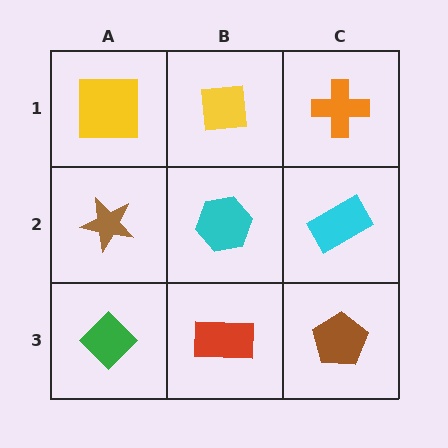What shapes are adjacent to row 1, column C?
A cyan rectangle (row 2, column C), a yellow square (row 1, column B).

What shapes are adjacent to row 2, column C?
An orange cross (row 1, column C), a brown pentagon (row 3, column C), a cyan hexagon (row 2, column B).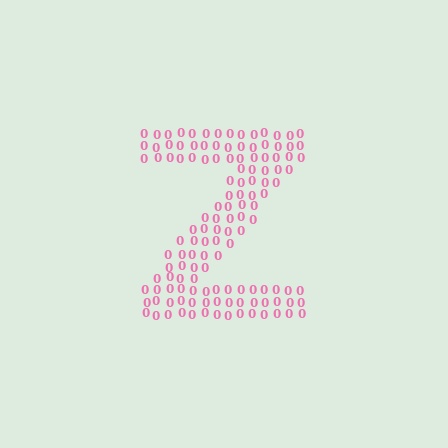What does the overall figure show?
The overall figure shows the letter Z.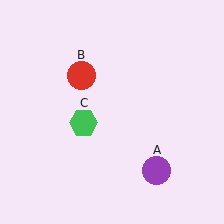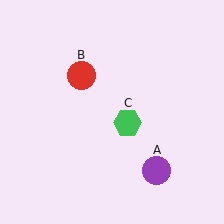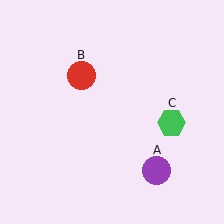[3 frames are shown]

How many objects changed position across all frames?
1 object changed position: green hexagon (object C).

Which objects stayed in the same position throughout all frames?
Purple circle (object A) and red circle (object B) remained stationary.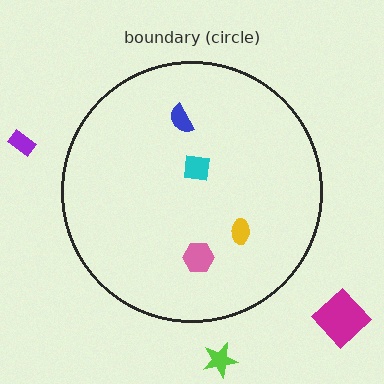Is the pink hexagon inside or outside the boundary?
Inside.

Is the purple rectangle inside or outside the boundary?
Outside.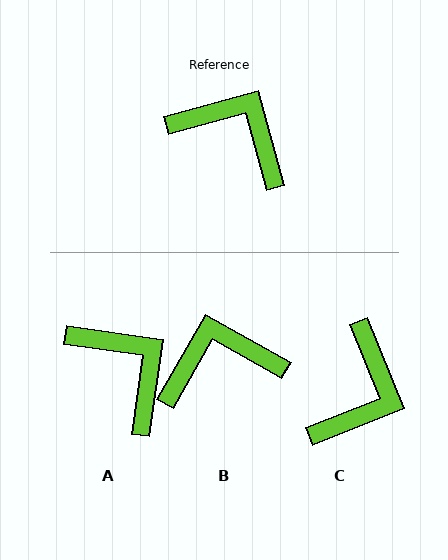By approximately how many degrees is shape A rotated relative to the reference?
Approximately 23 degrees clockwise.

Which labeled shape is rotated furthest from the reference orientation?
C, about 83 degrees away.